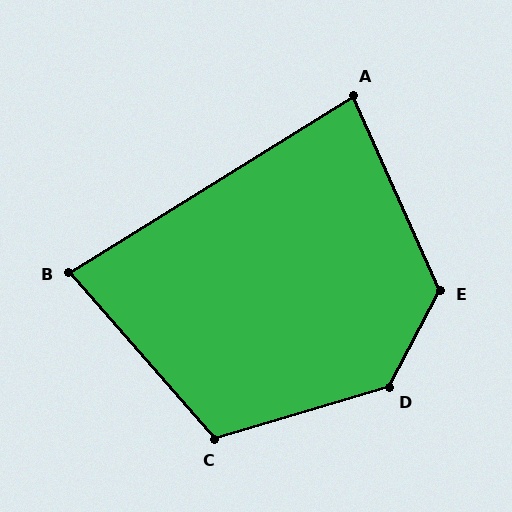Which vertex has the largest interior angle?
D, at approximately 134 degrees.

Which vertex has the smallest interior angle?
B, at approximately 81 degrees.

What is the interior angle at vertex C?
Approximately 115 degrees (obtuse).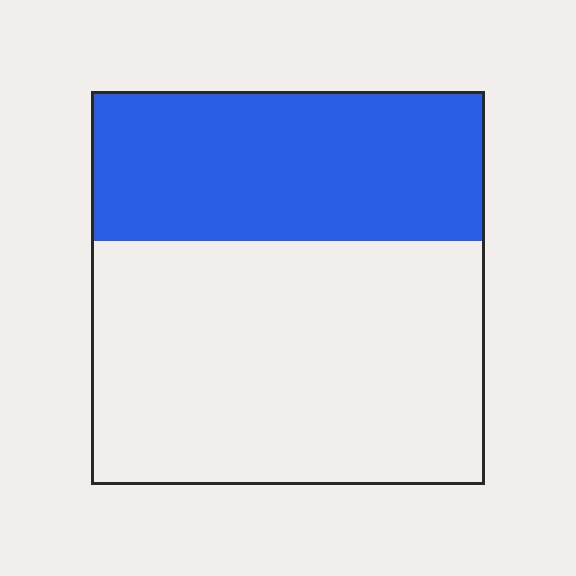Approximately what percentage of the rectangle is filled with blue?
Approximately 40%.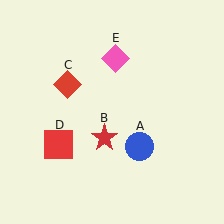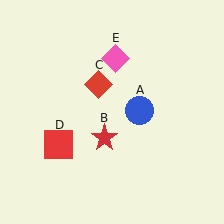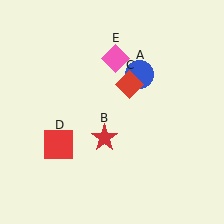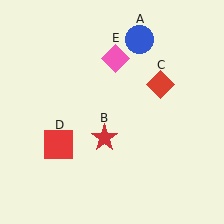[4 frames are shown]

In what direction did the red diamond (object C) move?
The red diamond (object C) moved right.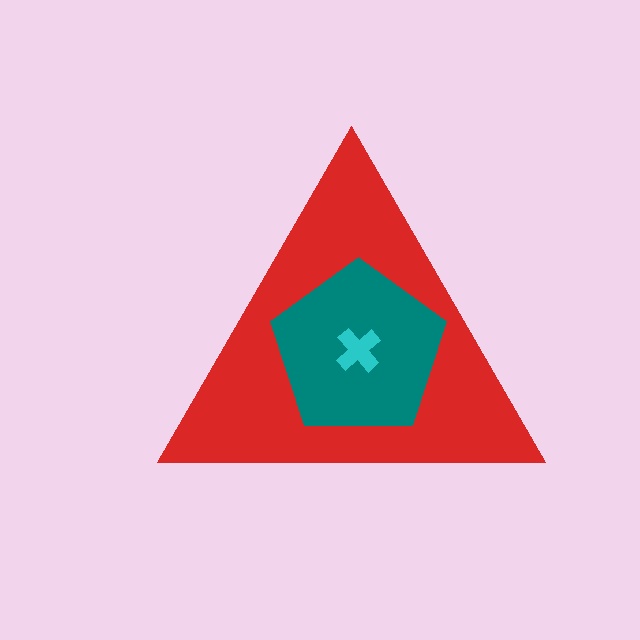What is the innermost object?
The cyan cross.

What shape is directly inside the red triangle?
The teal pentagon.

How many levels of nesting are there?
3.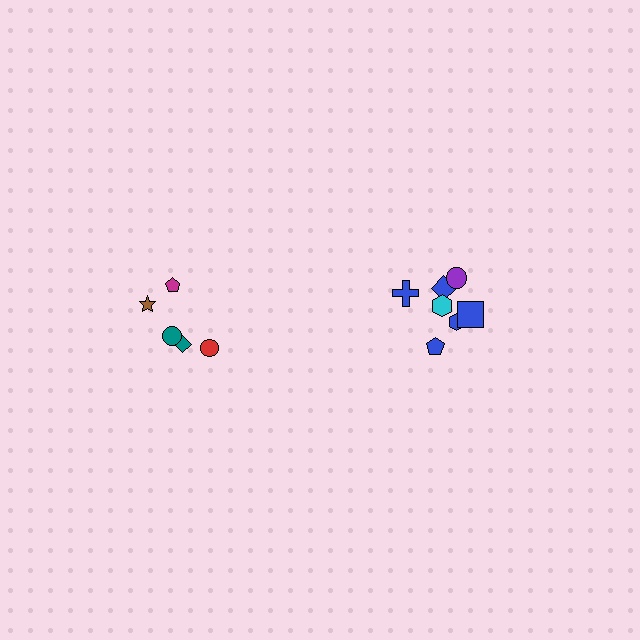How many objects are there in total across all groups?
There are 12 objects.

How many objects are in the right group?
There are 7 objects.